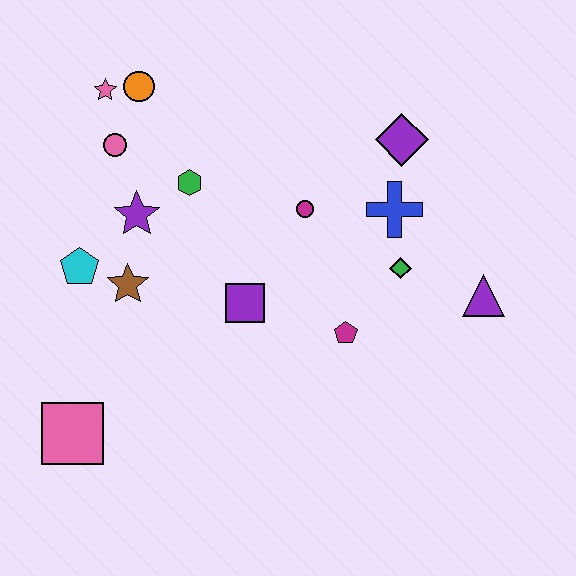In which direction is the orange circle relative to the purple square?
The orange circle is above the purple square.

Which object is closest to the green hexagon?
The purple star is closest to the green hexagon.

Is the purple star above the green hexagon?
No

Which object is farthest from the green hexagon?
The purple triangle is farthest from the green hexagon.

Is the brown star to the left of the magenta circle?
Yes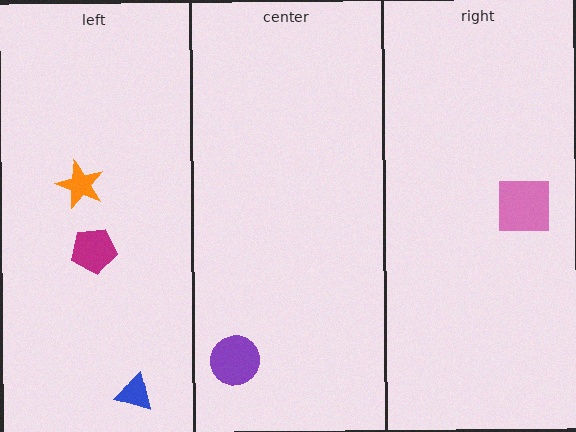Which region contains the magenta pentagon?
The left region.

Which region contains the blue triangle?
The left region.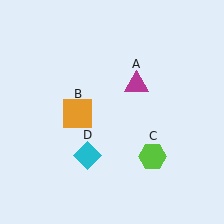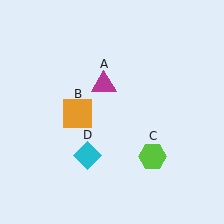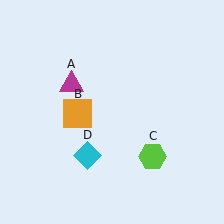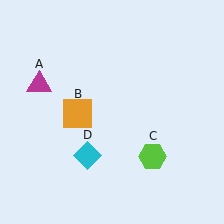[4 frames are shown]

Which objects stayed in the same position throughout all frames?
Orange square (object B) and lime hexagon (object C) and cyan diamond (object D) remained stationary.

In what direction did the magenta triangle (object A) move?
The magenta triangle (object A) moved left.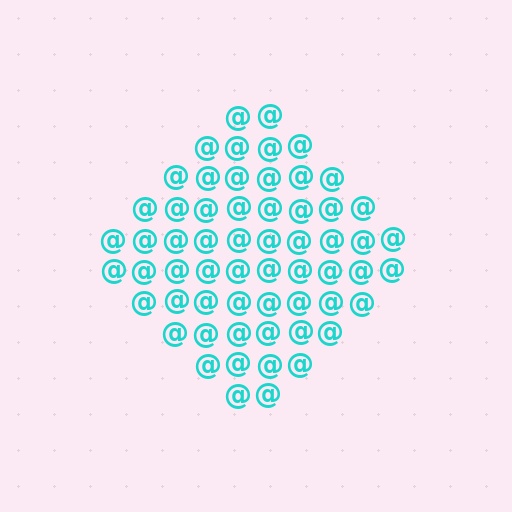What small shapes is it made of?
It is made of small at signs.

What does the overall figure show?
The overall figure shows a diamond.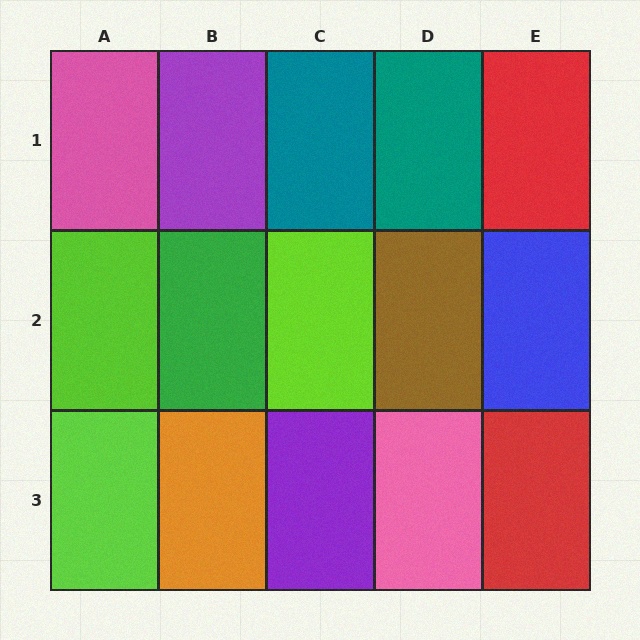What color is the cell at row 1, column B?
Purple.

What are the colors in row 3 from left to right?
Lime, orange, purple, pink, red.